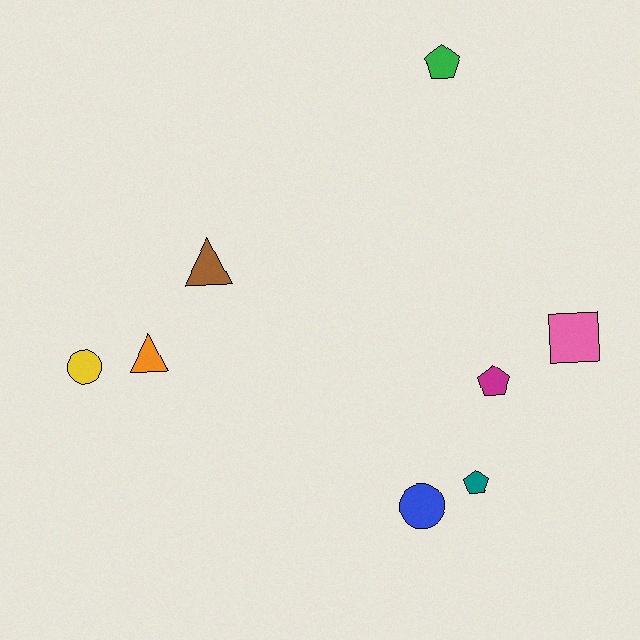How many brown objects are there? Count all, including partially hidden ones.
There is 1 brown object.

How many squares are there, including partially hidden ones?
There is 1 square.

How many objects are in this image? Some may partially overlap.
There are 8 objects.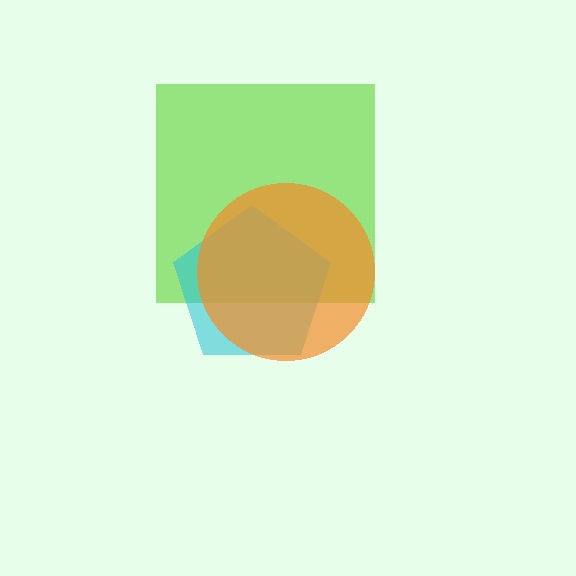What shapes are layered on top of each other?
The layered shapes are: a lime square, a cyan pentagon, an orange circle.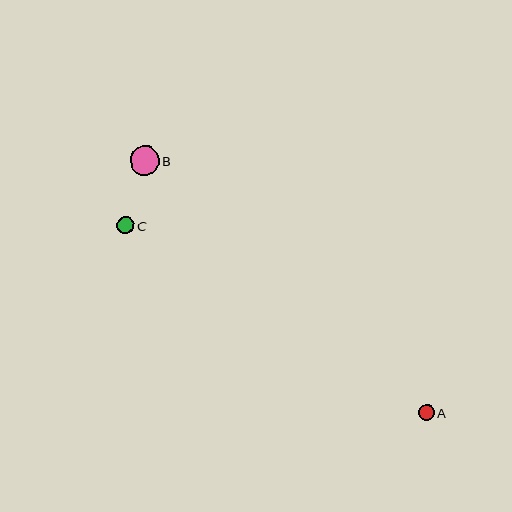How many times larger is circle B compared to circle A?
Circle B is approximately 1.9 times the size of circle A.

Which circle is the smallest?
Circle A is the smallest with a size of approximately 16 pixels.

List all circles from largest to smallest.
From largest to smallest: B, C, A.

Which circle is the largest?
Circle B is the largest with a size of approximately 29 pixels.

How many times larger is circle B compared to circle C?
Circle B is approximately 1.7 times the size of circle C.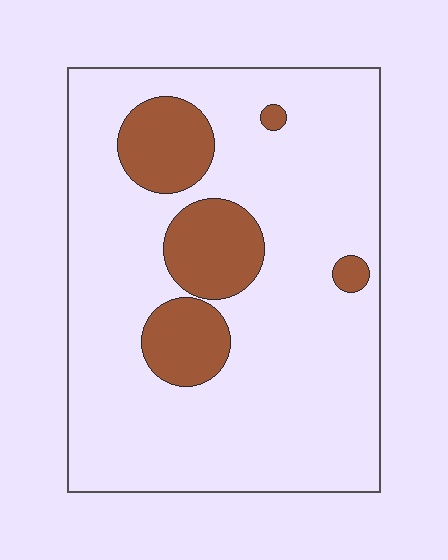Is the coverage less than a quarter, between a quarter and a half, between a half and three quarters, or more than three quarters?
Less than a quarter.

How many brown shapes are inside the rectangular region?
5.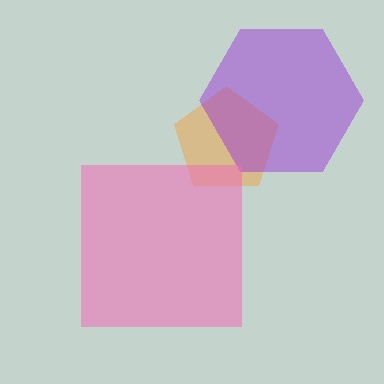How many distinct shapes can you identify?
There are 3 distinct shapes: an orange pentagon, a purple hexagon, a pink square.